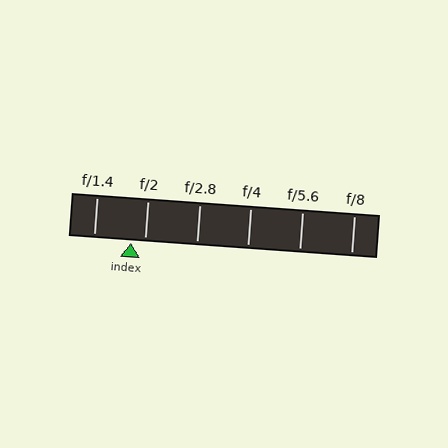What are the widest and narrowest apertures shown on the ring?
The widest aperture shown is f/1.4 and the narrowest is f/8.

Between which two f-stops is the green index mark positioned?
The index mark is between f/1.4 and f/2.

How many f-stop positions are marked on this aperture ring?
There are 6 f-stop positions marked.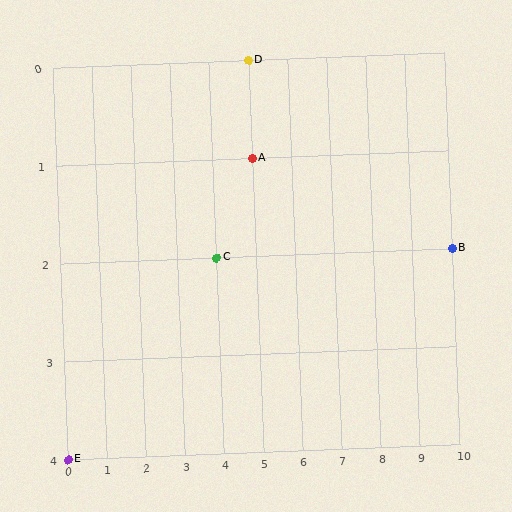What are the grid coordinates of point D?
Point D is at grid coordinates (5, 0).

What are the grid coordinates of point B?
Point B is at grid coordinates (10, 2).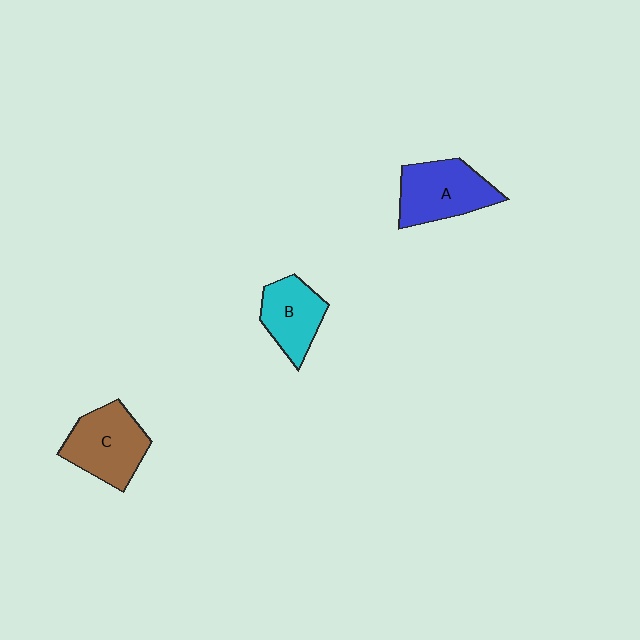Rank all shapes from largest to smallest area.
From largest to smallest: A (blue), C (brown), B (cyan).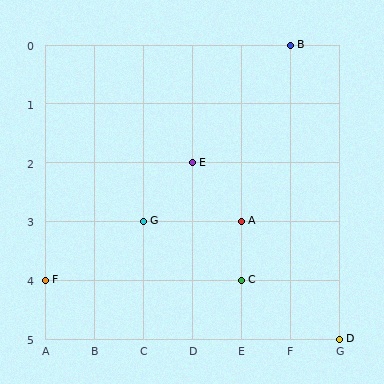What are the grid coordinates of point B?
Point B is at grid coordinates (F, 0).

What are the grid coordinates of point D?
Point D is at grid coordinates (G, 5).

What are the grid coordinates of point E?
Point E is at grid coordinates (D, 2).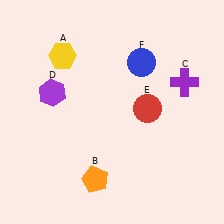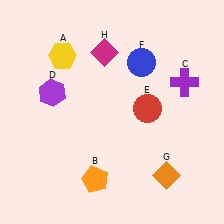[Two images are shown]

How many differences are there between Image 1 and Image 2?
There are 2 differences between the two images.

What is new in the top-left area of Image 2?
A magenta diamond (H) was added in the top-left area of Image 2.